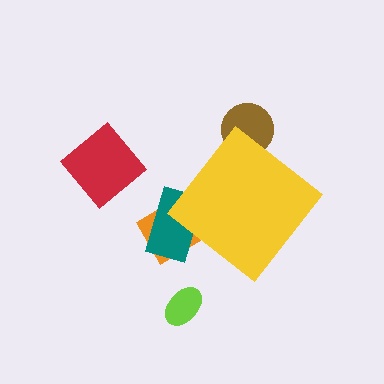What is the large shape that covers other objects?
A yellow diamond.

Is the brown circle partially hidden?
Yes, the brown circle is partially hidden behind the yellow diamond.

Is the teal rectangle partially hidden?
Yes, the teal rectangle is partially hidden behind the yellow diamond.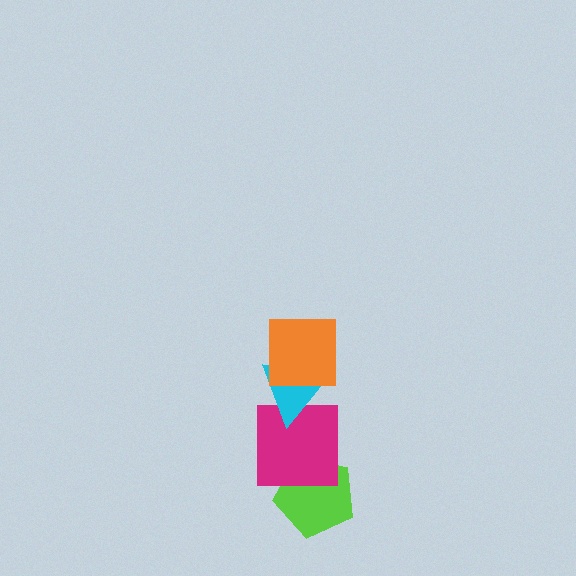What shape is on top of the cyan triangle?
The orange square is on top of the cyan triangle.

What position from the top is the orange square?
The orange square is 1st from the top.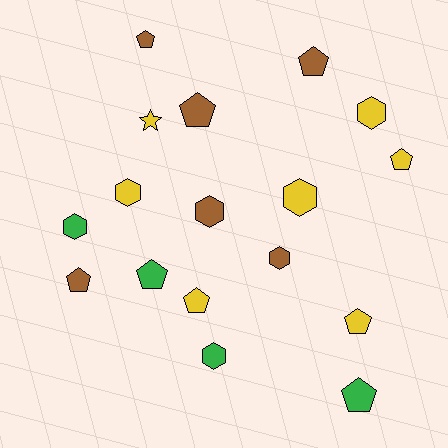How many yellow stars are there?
There is 1 yellow star.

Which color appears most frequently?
Yellow, with 7 objects.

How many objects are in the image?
There are 17 objects.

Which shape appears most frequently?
Pentagon, with 9 objects.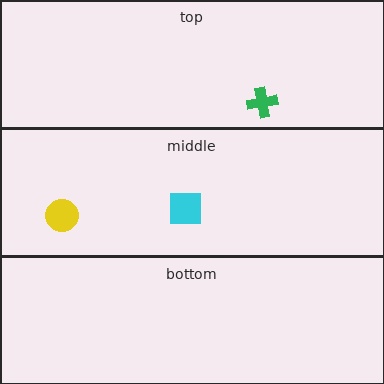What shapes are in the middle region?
The cyan square, the yellow circle.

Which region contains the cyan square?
The middle region.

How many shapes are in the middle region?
2.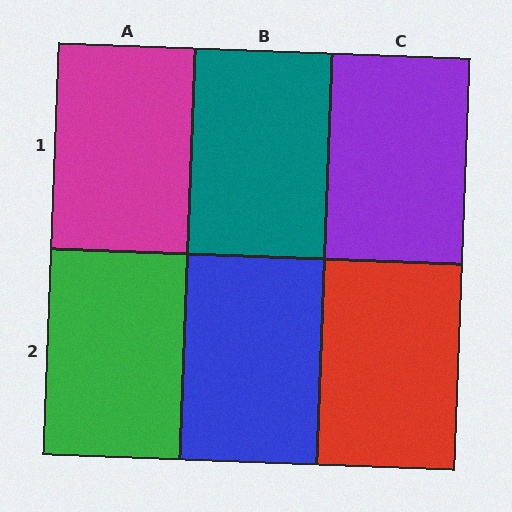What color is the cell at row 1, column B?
Teal.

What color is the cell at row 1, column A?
Magenta.